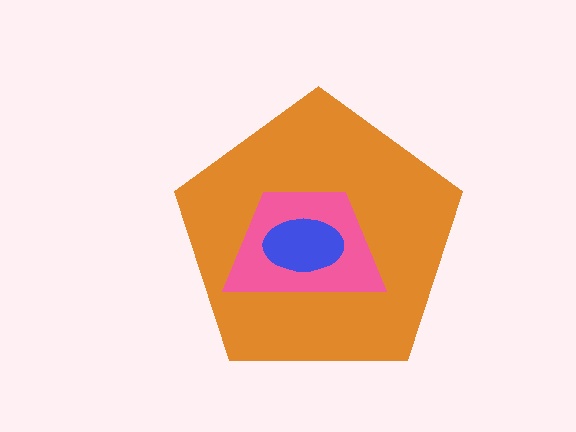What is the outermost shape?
The orange pentagon.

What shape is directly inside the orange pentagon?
The pink trapezoid.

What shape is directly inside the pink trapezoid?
The blue ellipse.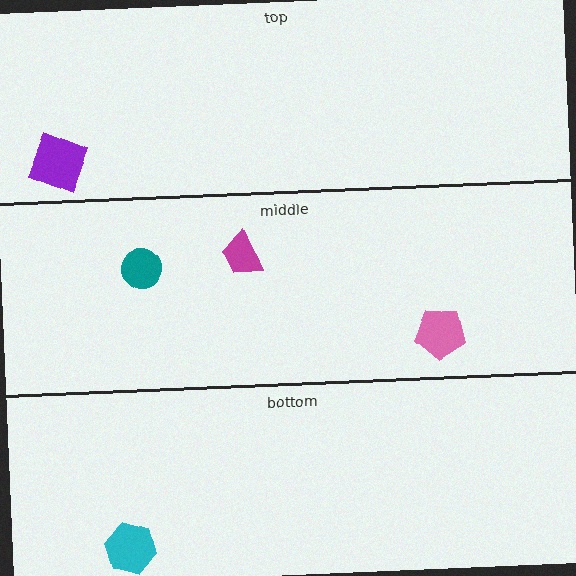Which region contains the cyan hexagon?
The bottom region.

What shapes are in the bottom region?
The cyan hexagon.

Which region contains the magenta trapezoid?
The middle region.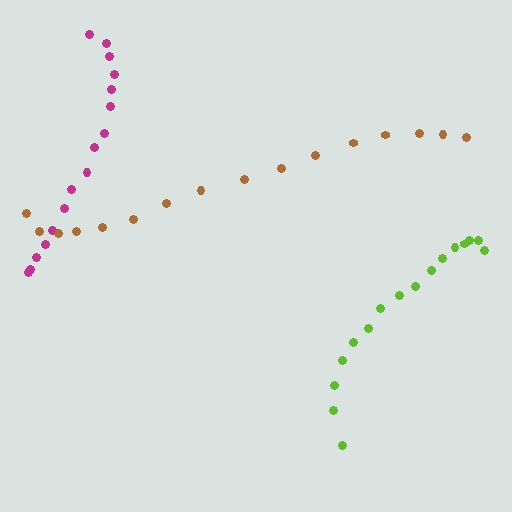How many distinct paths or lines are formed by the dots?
There are 3 distinct paths.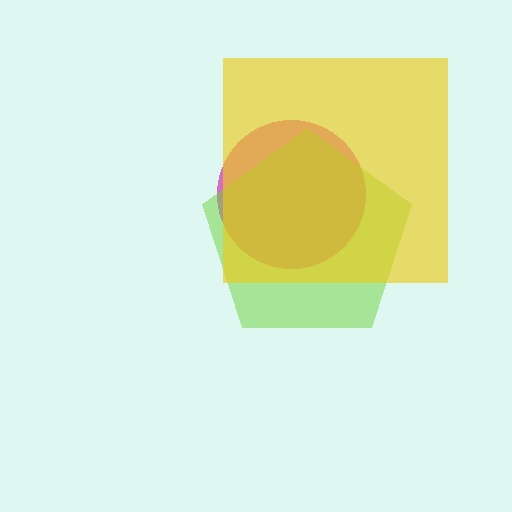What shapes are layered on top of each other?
The layered shapes are: a magenta circle, a lime pentagon, a yellow square.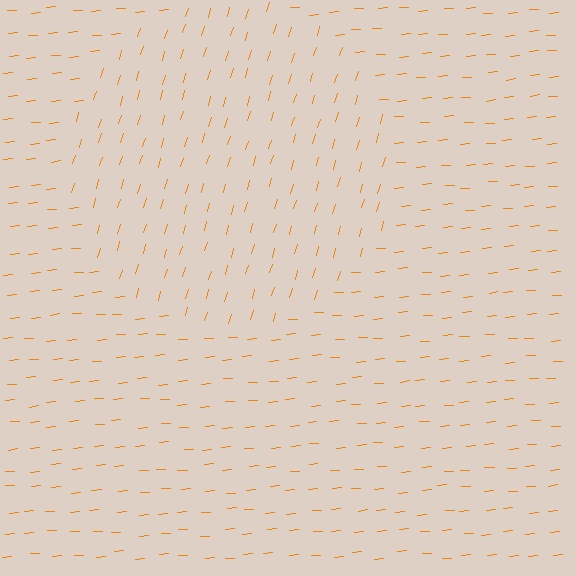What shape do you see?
I see a circle.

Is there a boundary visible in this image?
Yes, there is a texture boundary formed by a change in line orientation.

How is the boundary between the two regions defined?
The boundary is defined purely by a change in line orientation (approximately 68 degrees difference). All lines are the same color and thickness.